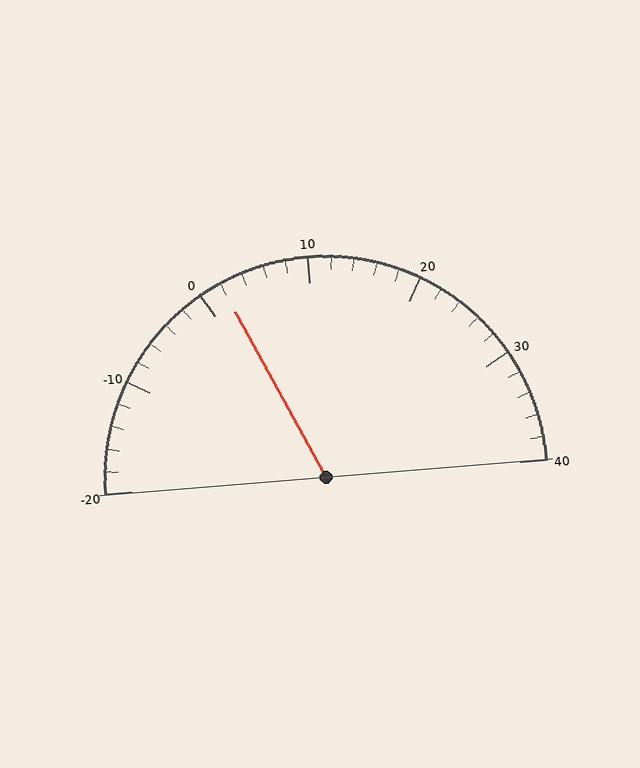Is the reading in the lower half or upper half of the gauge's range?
The reading is in the lower half of the range (-20 to 40).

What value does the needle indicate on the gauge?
The needle indicates approximately 2.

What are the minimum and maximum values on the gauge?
The gauge ranges from -20 to 40.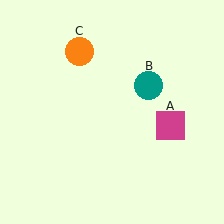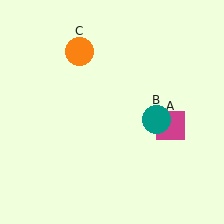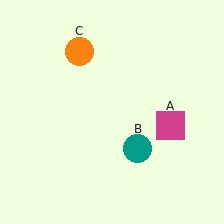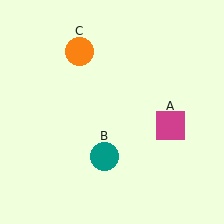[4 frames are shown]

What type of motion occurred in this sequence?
The teal circle (object B) rotated clockwise around the center of the scene.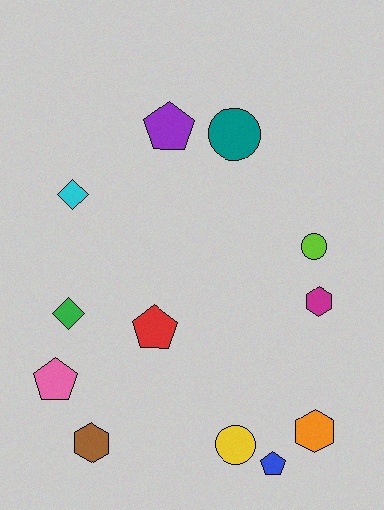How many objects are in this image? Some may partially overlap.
There are 12 objects.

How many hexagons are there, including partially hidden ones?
There are 3 hexagons.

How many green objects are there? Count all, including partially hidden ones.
There is 1 green object.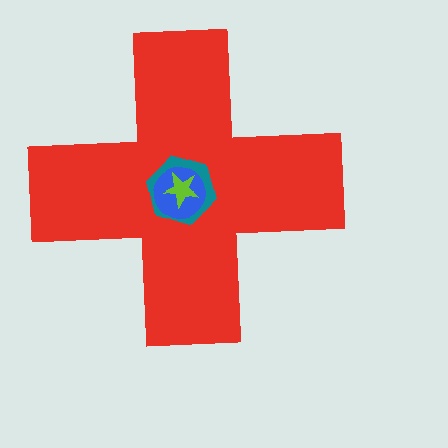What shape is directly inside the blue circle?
The lime star.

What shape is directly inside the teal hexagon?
The blue circle.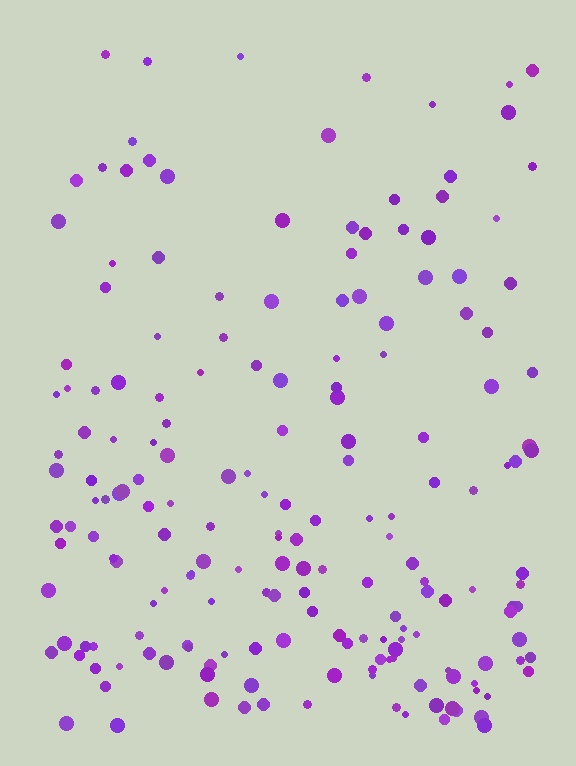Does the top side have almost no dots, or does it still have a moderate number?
Still a moderate number, just noticeably fewer than the bottom.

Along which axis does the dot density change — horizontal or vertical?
Vertical.